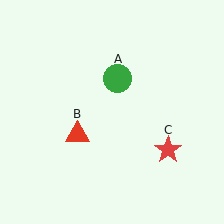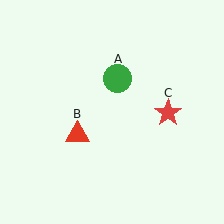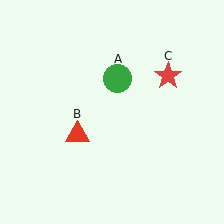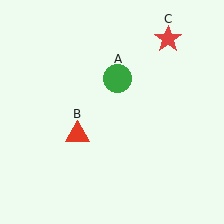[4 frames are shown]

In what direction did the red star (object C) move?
The red star (object C) moved up.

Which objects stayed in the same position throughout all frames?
Green circle (object A) and red triangle (object B) remained stationary.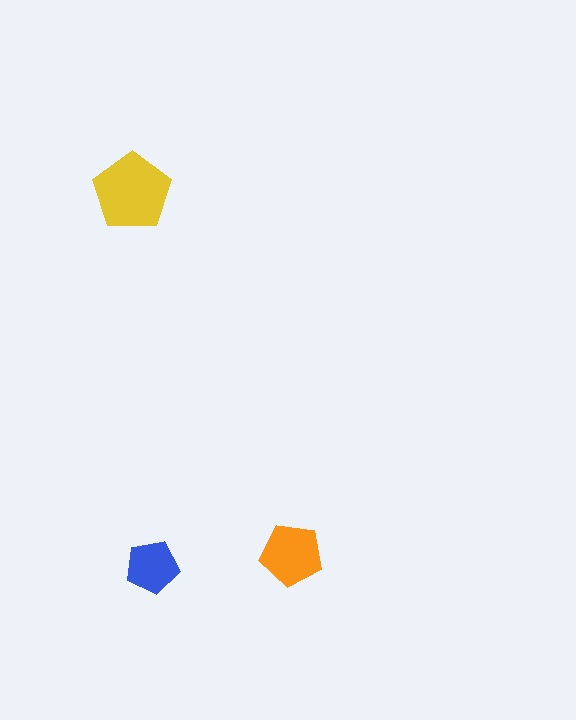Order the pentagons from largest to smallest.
the yellow one, the orange one, the blue one.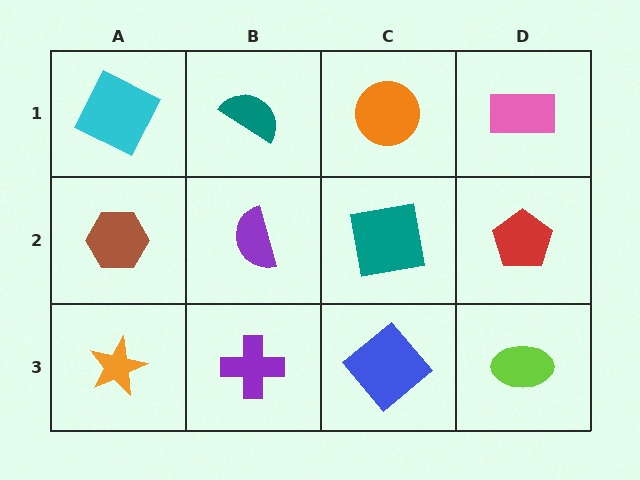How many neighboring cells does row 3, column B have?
3.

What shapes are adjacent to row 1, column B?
A purple semicircle (row 2, column B), a cyan square (row 1, column A), an orange circle (row 1, column C).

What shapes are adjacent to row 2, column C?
An orange circle (row 1, column C), a blue diamond (row 3, column C), a purple semicircle (row 2, column B), a red pentagon (row 2, column D).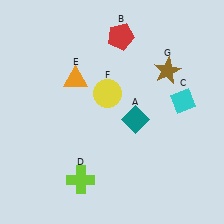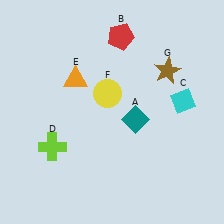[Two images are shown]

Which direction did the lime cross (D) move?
The lime cross (D) moved up.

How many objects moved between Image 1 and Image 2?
1 object moved between the two images.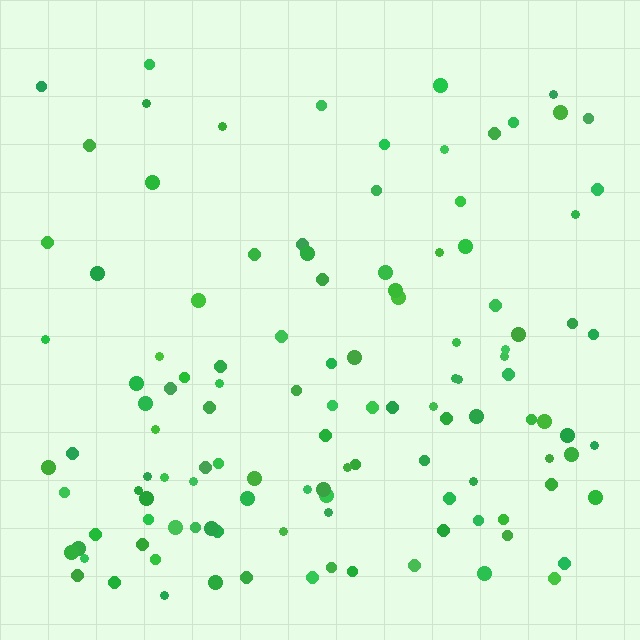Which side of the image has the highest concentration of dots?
The bottom.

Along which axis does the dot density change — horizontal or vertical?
Vertical.